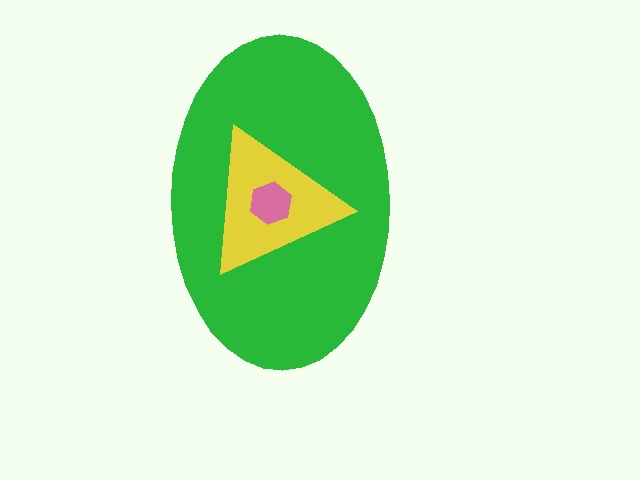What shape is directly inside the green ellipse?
The yellow triangle.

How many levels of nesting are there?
3.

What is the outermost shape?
The green ellipse.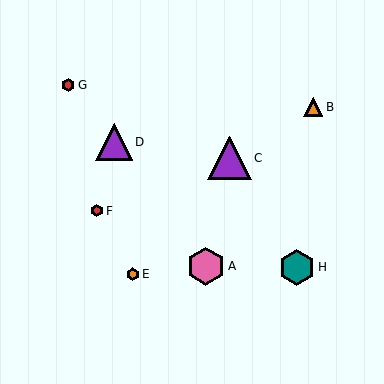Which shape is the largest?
The purple triangle (labeled C) is the largest.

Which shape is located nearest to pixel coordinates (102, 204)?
The red hexagon (labeled F) at (97, 211) is nearest to that location.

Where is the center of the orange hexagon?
The center of the orange hexagon is at (133, 274).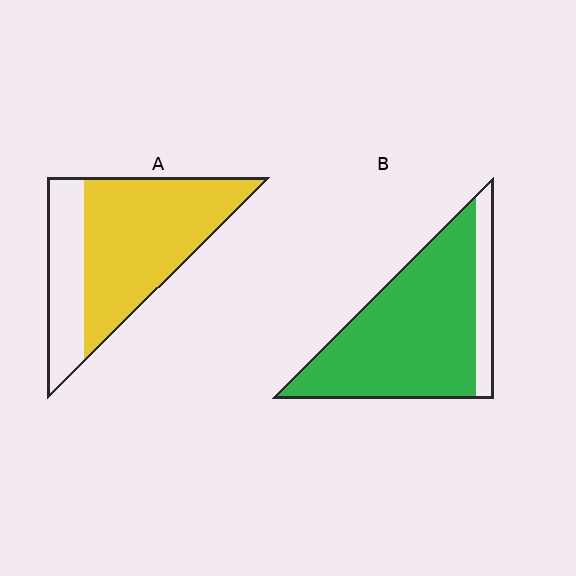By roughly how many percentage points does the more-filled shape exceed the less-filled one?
By roughly 15 percentage points (B over A).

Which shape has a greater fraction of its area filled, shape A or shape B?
Shape B.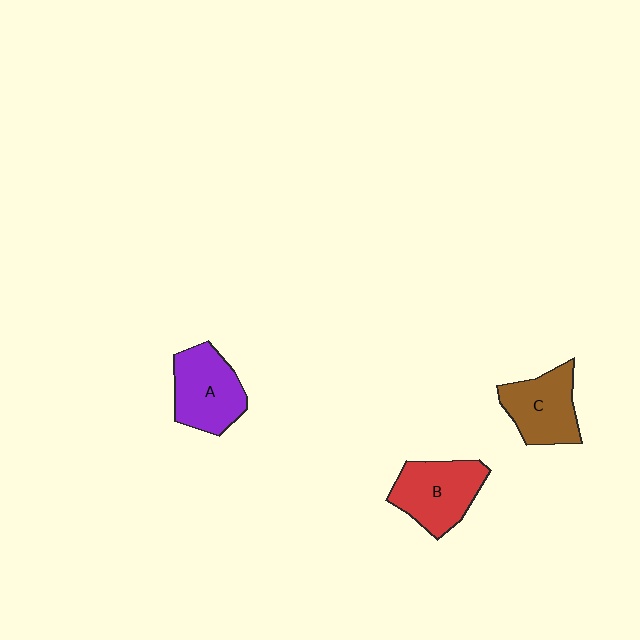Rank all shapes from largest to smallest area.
From largest to smallest: B (red), A (purple), C (brown).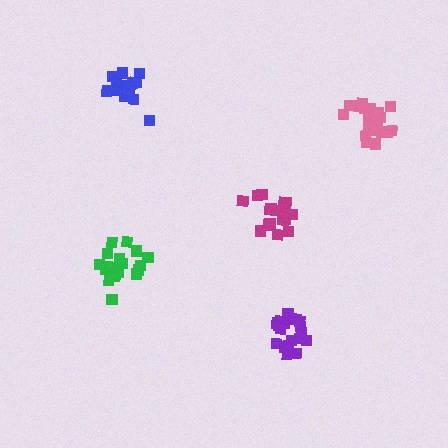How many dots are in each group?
Group 1: 21 dots, Group 2: 17 dots, Group 3: 15 dots, Group 4: 19 dots, Group 5: 19 dots (91 total).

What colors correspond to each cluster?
The clusters are colored: pink, magenta, blue, purple, green.